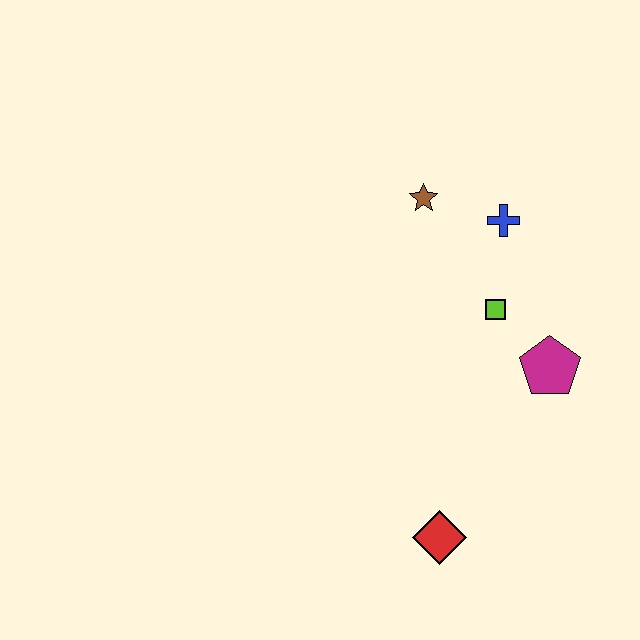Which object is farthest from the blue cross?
The red diamond is farthest from the blue cross.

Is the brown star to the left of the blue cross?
Yes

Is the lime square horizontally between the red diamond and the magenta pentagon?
Yes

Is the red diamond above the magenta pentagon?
No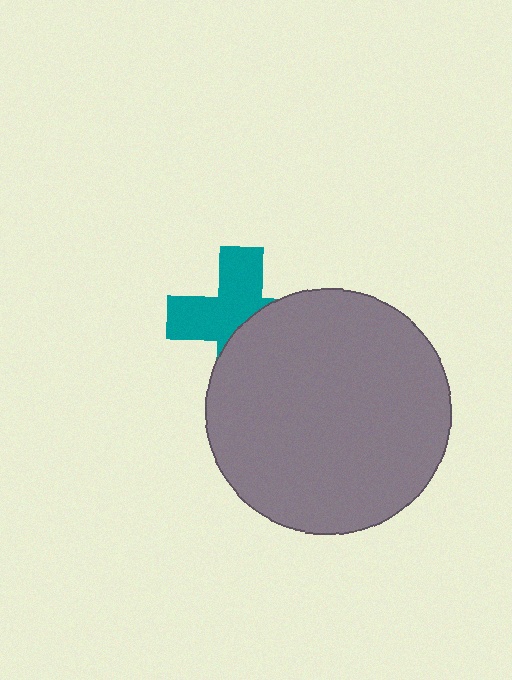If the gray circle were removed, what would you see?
You would see the complete teal cross.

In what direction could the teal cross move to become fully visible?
The teal cross could move toward the upper-left. That would shift it out from behind the gray circle entirely.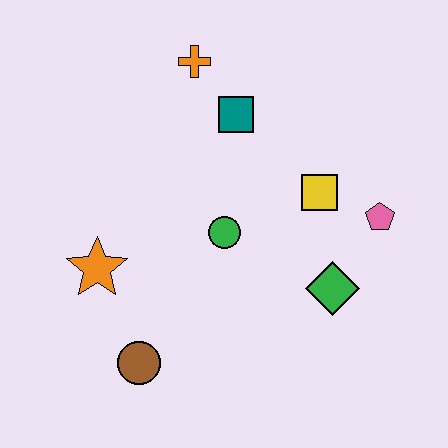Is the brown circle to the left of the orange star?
No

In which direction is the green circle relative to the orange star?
The green circle is to the right of the orange star.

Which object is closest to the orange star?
The brown circle is closest to the orange star.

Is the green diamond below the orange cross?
Yes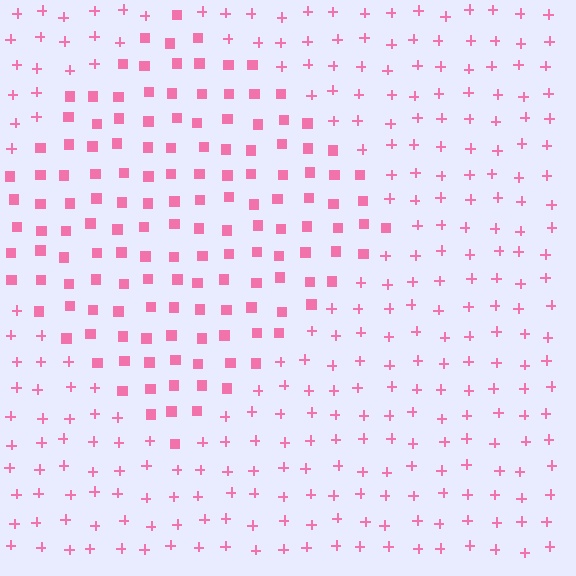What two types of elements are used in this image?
The image uses squares inside the diamond region and plus signs outside it.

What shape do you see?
I see a diamond.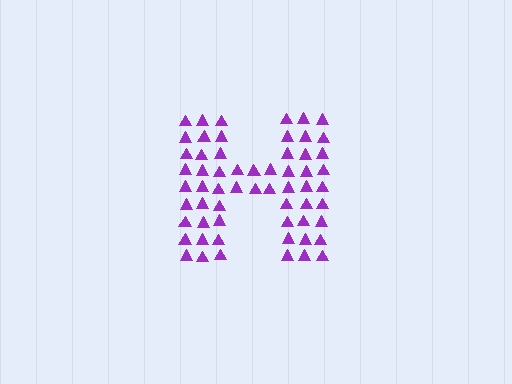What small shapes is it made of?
It is made of small triangles.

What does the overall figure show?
The overall figure shows the letter H.